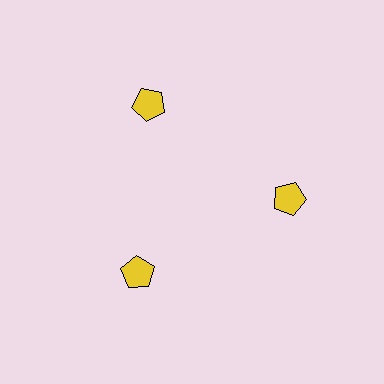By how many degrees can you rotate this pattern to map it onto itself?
The pattern maps onto itself every 120 degrees of rotation.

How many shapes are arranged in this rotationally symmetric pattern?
There are 3 shapes, arranged in 3 groups of 1.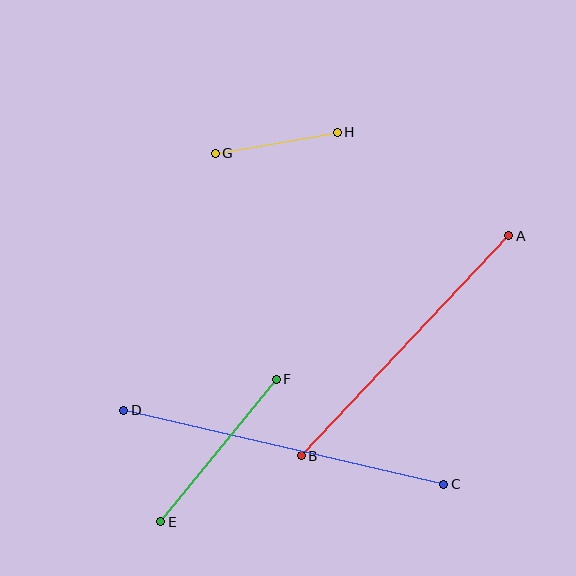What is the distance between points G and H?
The distance is approximately 124 pixels.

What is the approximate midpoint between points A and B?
The midpoint is at approximately (405, 346) pixels.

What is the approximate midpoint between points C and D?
The midpoint is at approximately (284, 447) pixels.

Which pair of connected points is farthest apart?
Points C and D are farthest apart.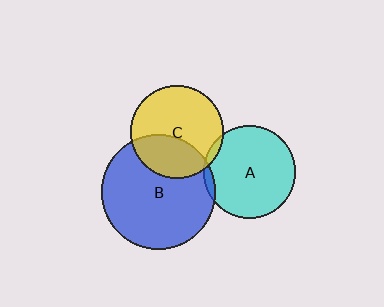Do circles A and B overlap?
Yes.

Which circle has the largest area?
Circle B (blue).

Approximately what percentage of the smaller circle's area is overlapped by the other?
Approximately 5%.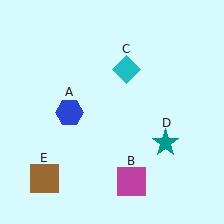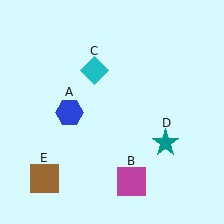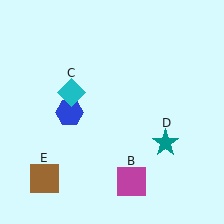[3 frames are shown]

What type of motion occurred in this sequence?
The cyan diamond (object C) rotated counterclockwise around the center of the scene.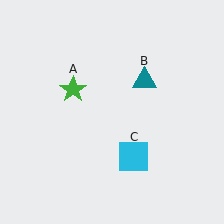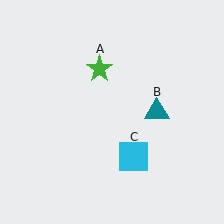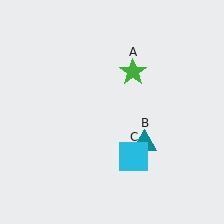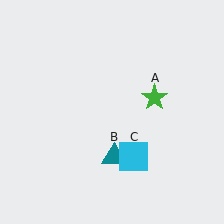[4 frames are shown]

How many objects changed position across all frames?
2 objects changed position: green star (object A), teal triangle (object B).